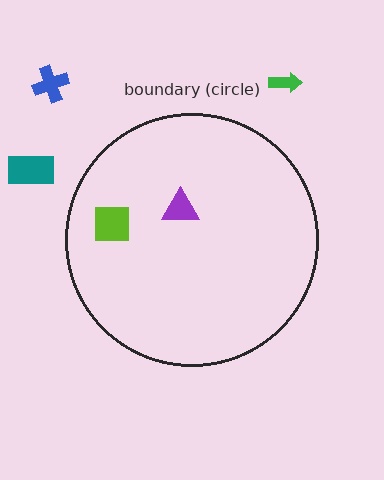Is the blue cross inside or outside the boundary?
Outside.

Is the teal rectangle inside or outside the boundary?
Outside.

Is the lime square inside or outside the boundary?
Inside.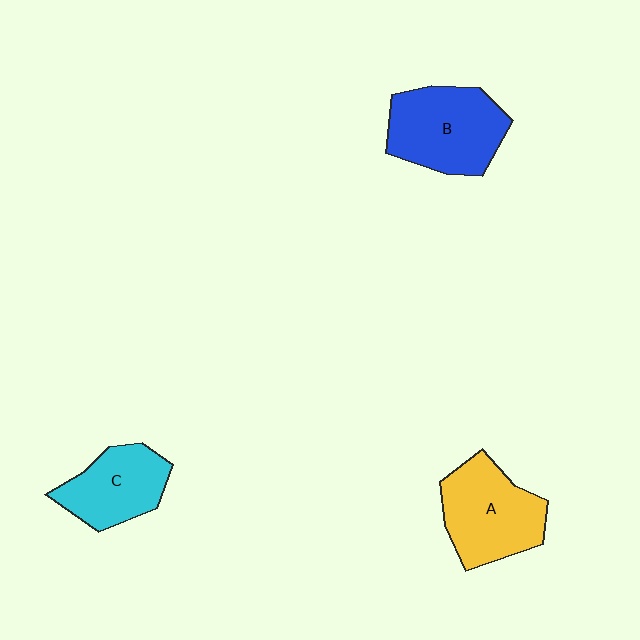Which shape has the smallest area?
Shape C (cyan).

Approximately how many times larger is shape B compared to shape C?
Approximately 1.3 times.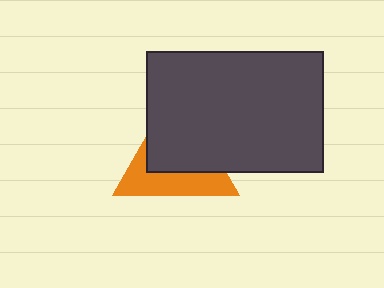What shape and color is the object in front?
The object in front is a dark gray rectangle.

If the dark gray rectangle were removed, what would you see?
You would see the complete orange triangle.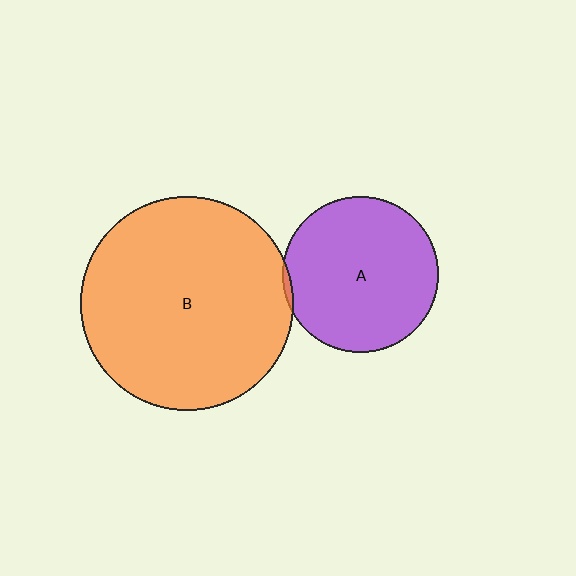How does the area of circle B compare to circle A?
Approximately 1.9 times.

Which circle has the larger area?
Circle B (orange).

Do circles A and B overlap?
Yes.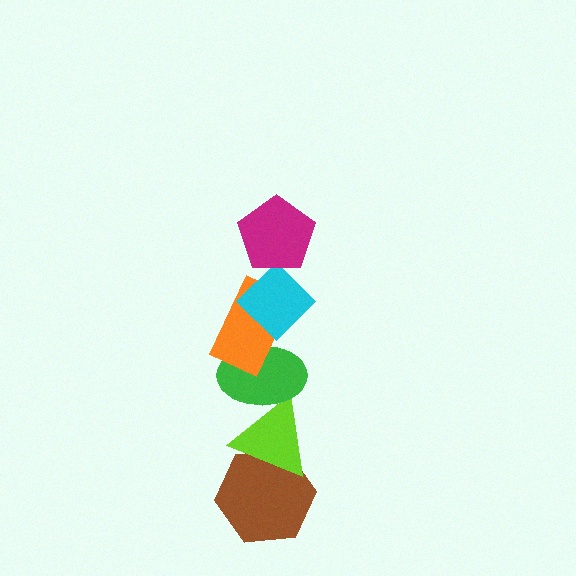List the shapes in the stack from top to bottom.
From top to bottom: the magenta pentagon, the cyan diamond, the orange rectangle, the green ellipse, the lime triangle, the brown hexagon.